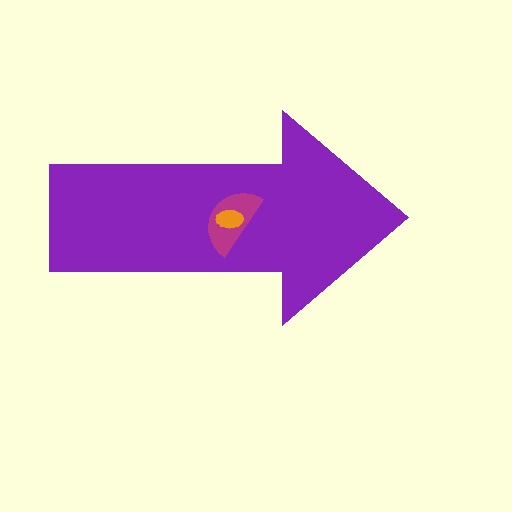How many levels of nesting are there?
3.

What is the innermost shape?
The orange ellipse.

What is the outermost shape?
The purple arrow.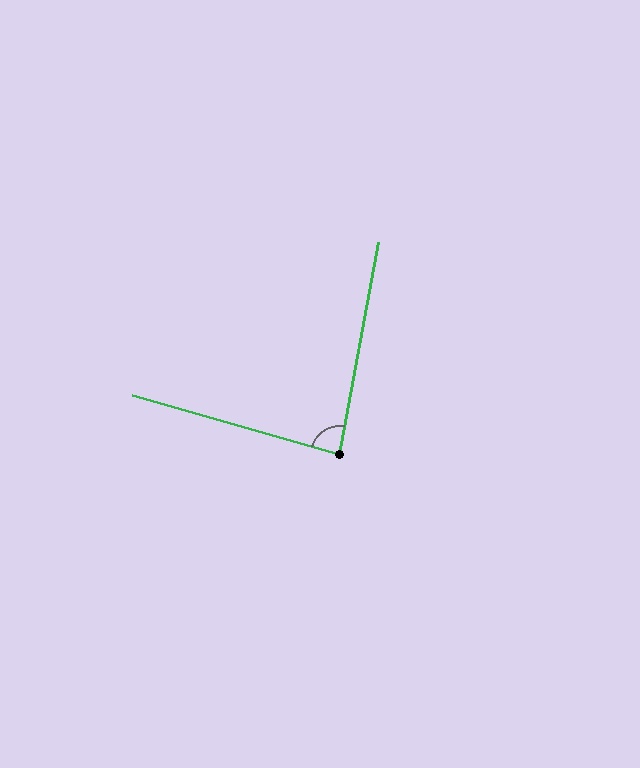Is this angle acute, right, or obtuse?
It is acute.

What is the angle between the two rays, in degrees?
Approximately 84 degrees.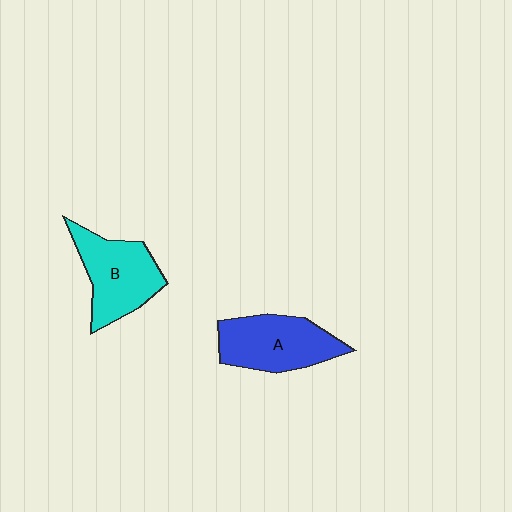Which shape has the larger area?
Shape A (blue).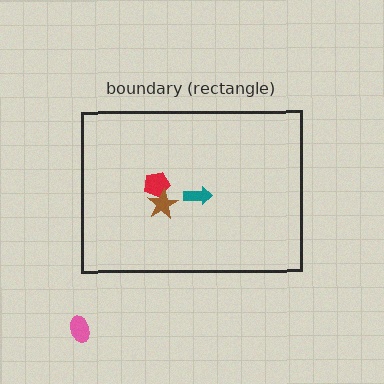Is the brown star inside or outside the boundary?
Inside.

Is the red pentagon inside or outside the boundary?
Inside.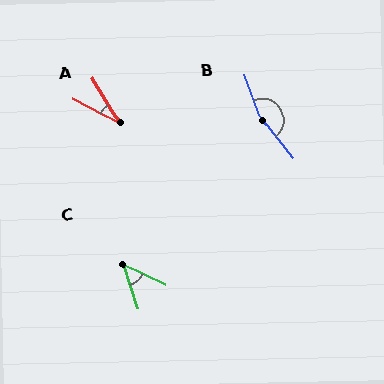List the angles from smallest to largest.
A (31°), C (46°), B (162°).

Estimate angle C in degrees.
Approximately 46 degrees.